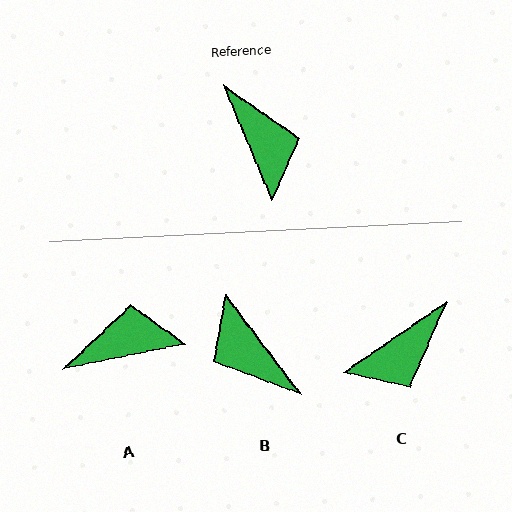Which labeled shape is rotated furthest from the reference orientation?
B, about 166 degrees away.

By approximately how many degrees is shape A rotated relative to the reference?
Approximately 79 degrees counter-clockwise.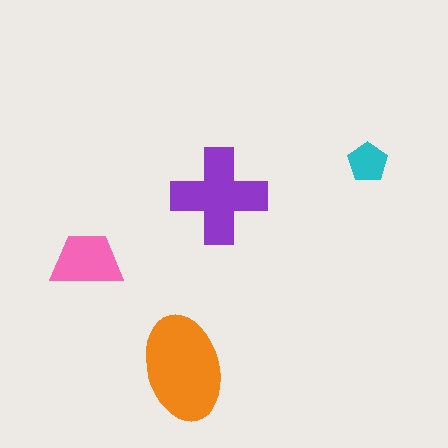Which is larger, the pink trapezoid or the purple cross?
The purple cross.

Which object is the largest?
The orange ellipse.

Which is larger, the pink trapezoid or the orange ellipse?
The orange ellipse.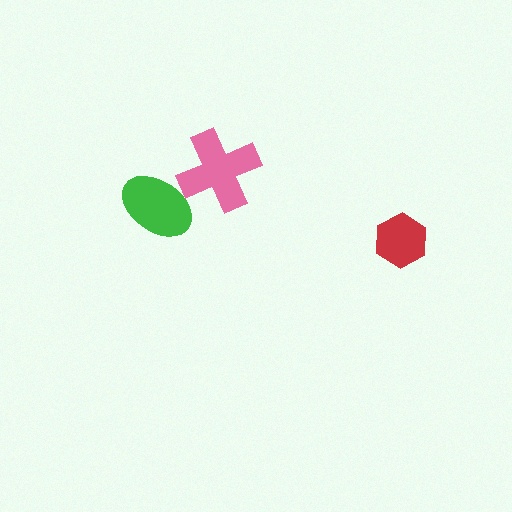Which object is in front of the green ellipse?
The pink cross is in front of the green ellipse.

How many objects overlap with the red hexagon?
0 objects overlap with the red hexagon.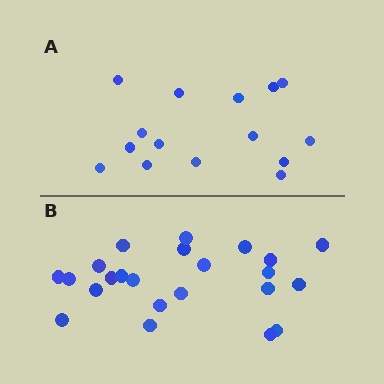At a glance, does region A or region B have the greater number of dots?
Region B (the bottom region) has more dots.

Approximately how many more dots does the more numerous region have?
Region B has roughly 8 or so more dots than region A.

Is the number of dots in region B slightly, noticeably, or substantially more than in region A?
Region B has substantially more. The ratio is roughly 1.5 to 1.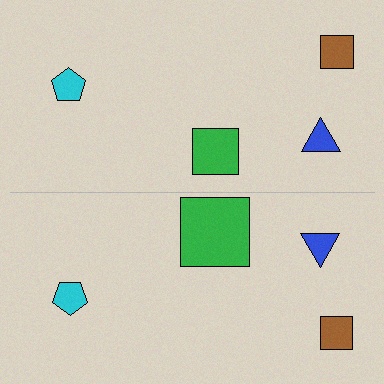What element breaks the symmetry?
The green square on the bottom side has a different size than its mirror counterpart.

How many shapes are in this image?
There are 8 shapes in this image.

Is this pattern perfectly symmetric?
No, the pattern is not perfectly symmetric. The green square on the bottom side has a different size than its mirror counterpart.